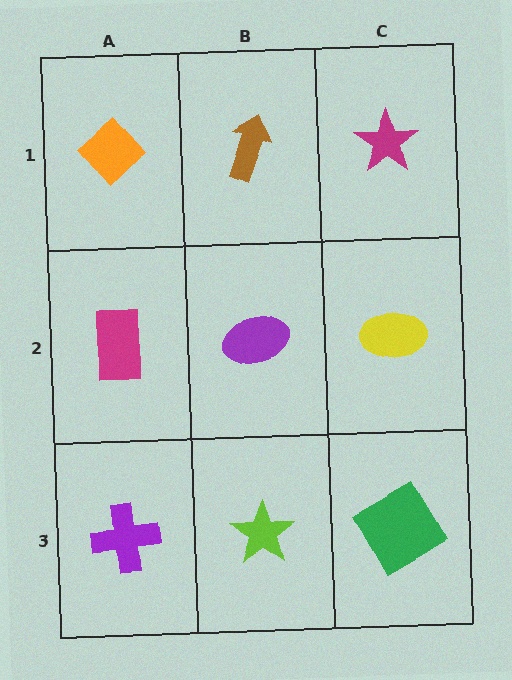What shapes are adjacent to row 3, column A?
A magenta rectangle (row 2, column A), a lime star (row 3, column B).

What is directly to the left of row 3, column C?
A lime star.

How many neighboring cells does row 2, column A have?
3.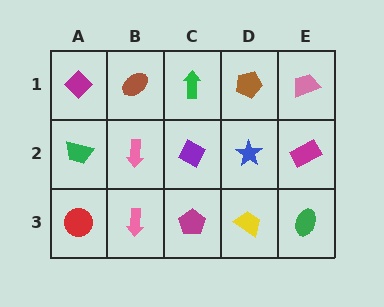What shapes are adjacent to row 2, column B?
A brown ellipse (row 1, column B), a pink arrow (row 3, column B), a green trapezoid (row 2, column A), a purple diamond (row 2, column C).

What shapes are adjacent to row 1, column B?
A pink arrow (row 2, column B), a magenta diamond (row 1, column A), a green arrow (row 1, column C).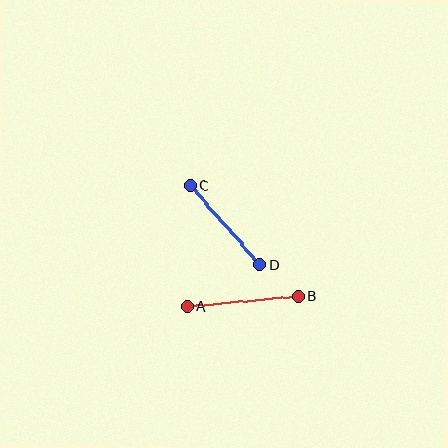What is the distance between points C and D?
The distance is approximately 106 pixels.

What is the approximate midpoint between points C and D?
The midpoint is at approximately (225, 225) pixels.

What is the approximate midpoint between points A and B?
The midpoint is at approximately (243, 301) pixels.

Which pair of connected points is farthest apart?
Points A and B are farthest apart.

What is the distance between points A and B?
The distance is approximately 111 pixels.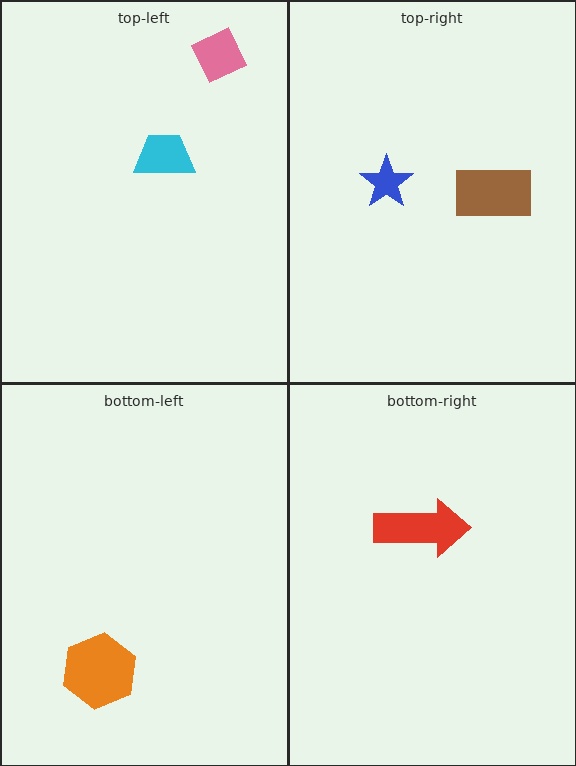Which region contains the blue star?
The top-right region.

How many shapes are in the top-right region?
2.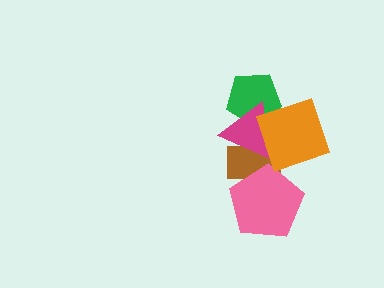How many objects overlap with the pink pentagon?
1 object overlaps with the pink pentagon.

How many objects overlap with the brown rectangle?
3 objects overlap with the brown rectangle.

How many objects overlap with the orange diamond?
3 objects overlap with the orange diamond.